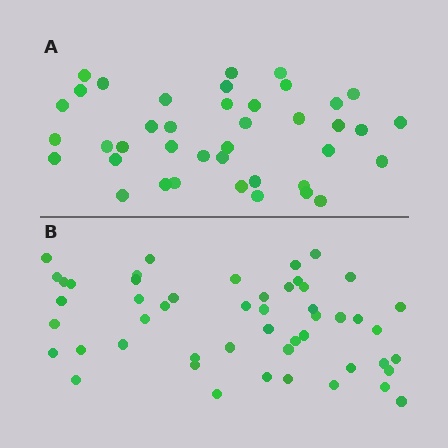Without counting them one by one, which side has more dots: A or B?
Region B (the bottom region) has more dots.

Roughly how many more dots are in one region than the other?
Region B has roughly 10 or so more dots than region A.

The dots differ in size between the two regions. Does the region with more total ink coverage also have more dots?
No. Region A has more total ink coverage because its dots are larger, but region B actually contains more individual dots. Total area can be misleading — the number of items is what matters here.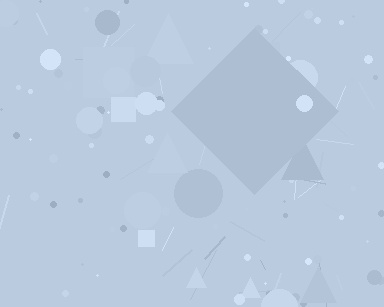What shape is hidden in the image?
A diamond is hidden in the image.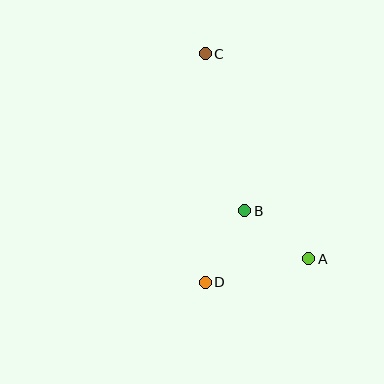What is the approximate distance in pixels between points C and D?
The distance between C and D is approximately 228 pixels.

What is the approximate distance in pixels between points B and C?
The distance between B and C is approximately 162 pixels.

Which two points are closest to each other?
Points A and B are closest to each other.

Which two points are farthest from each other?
Points A and C are farthest from each other.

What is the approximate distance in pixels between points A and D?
The distance between A and D is approximately 106 pixels.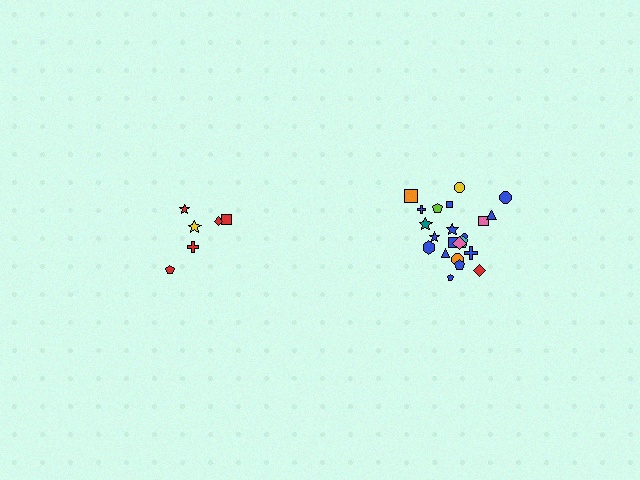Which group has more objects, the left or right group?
The right group.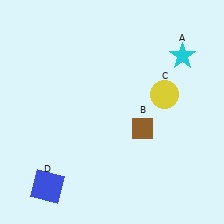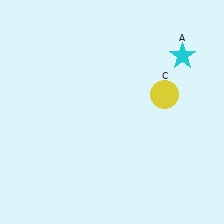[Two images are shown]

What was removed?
The blue square (D), the brown diamond (B) were removed in Image 2.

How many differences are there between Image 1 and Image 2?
There are 2 differences between the two images.